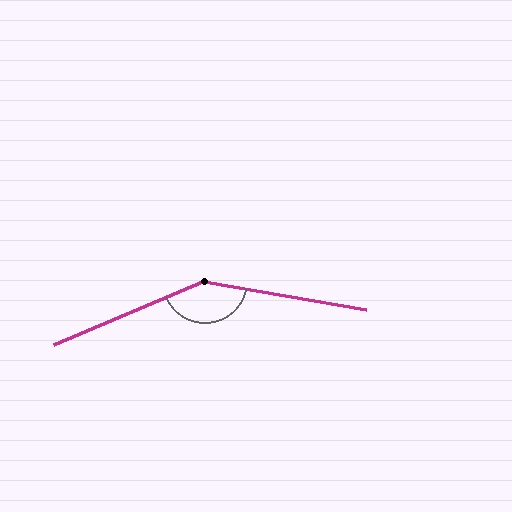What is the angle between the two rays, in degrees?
Approximately 147 degrees.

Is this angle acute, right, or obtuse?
It is obtuse.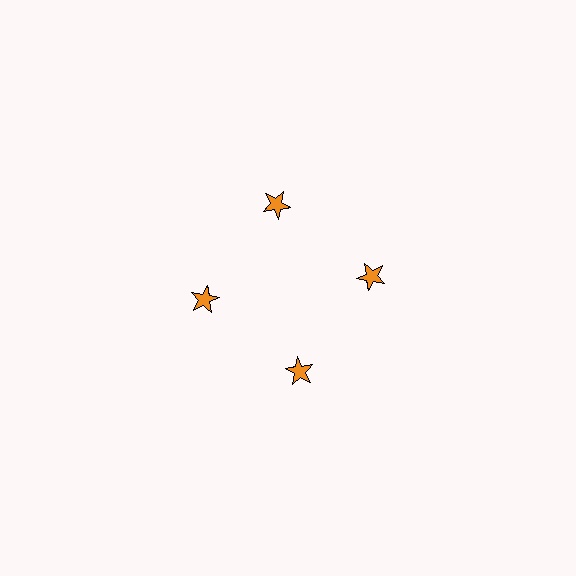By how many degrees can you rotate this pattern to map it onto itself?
The pattern maps onto itself every 90 degrees of rotation.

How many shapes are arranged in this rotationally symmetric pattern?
There are 4 shapes, arranged in 4 groups of 1.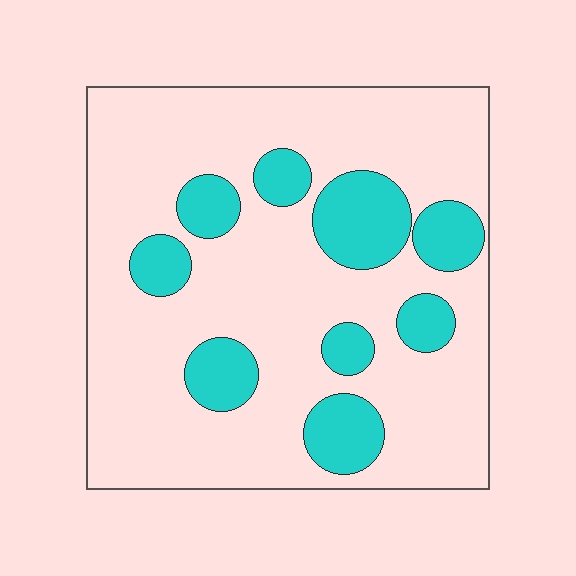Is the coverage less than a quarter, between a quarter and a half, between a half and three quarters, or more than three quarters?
Less than a quarter.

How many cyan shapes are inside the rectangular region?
9.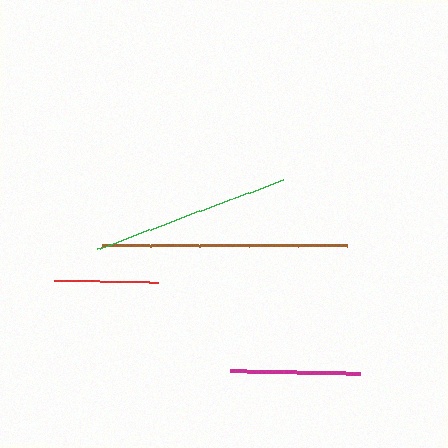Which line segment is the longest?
The brown line is the longest at approximately 245 pixels.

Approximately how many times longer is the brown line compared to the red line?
The brown line is approximately 2.3 times the length of the red line.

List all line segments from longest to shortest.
From longest to shortest: brown, green, magenta, red.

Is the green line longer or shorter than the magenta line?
The green line is longer than the magenta line.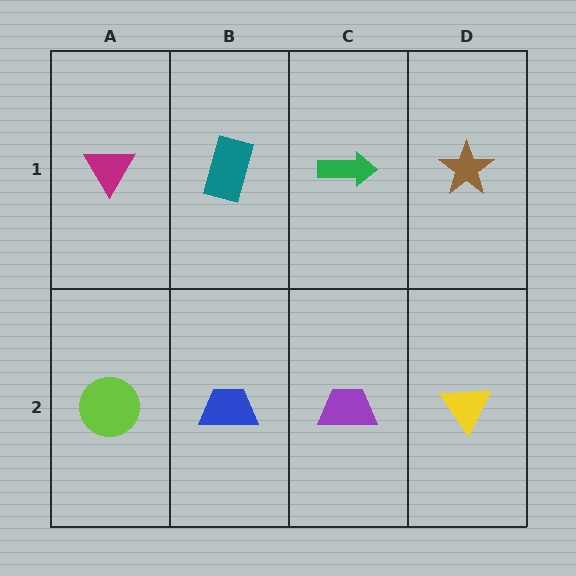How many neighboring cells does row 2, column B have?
3.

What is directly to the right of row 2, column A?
A blue trapezoid.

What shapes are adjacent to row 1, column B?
A blue trapezoid (row 2, column B), a magenta triangle (row 1, column A), a green arrow (row 1, column C).